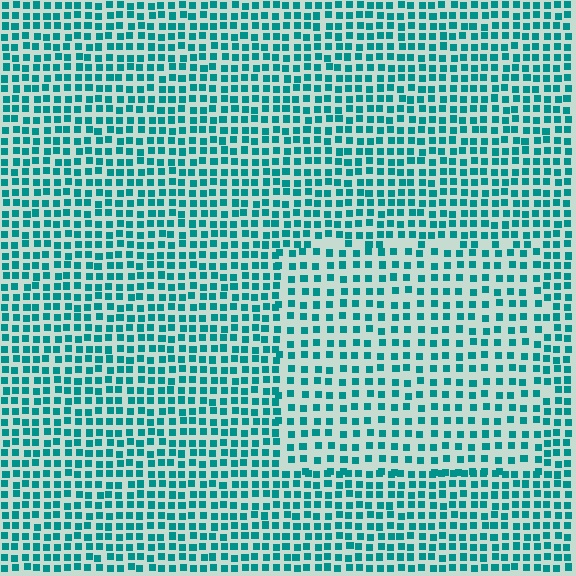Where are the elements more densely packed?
The elements are more densely packed outside the rectangle boundary.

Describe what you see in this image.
The image contains small teal elements arranged at two different densities. A rectangle-shaped region is visible where the elements are less densely packed than the surrounding area.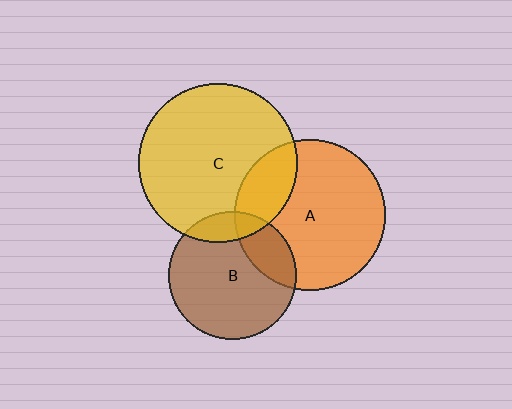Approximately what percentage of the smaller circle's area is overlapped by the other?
Approximately 20%.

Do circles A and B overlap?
Yes.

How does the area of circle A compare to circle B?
Approximately 1.4 times.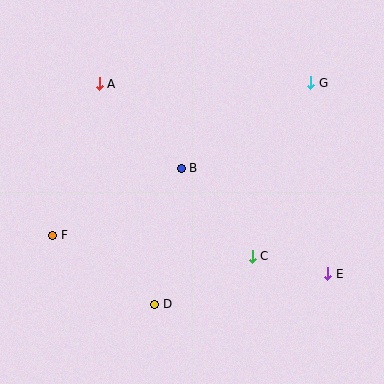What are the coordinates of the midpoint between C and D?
The midpoint between C and D is at (203, 280).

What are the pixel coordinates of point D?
Point D is at (155, 304).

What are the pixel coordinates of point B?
Point B is at (181, 168).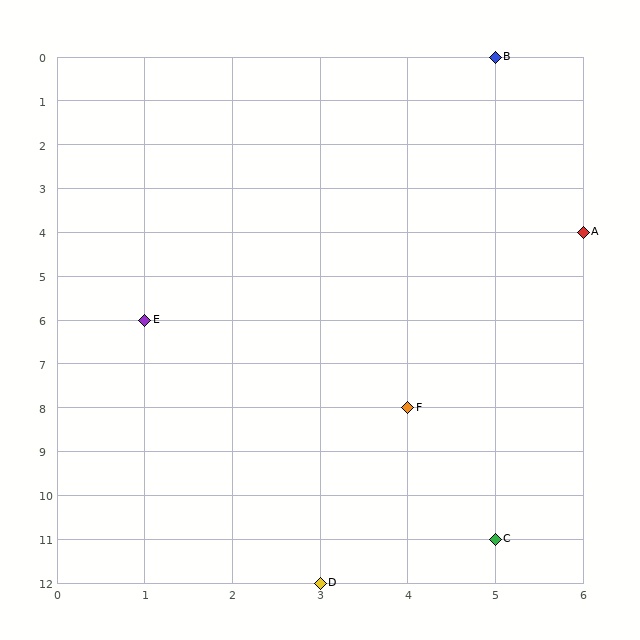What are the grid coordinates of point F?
Point F is at grid coordinates (4, 8).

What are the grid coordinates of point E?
Point E is at grid coordinates (1, 6).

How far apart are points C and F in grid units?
Points C and F are 1 column and 3 rows apart (about 3.2 grid units diagonally).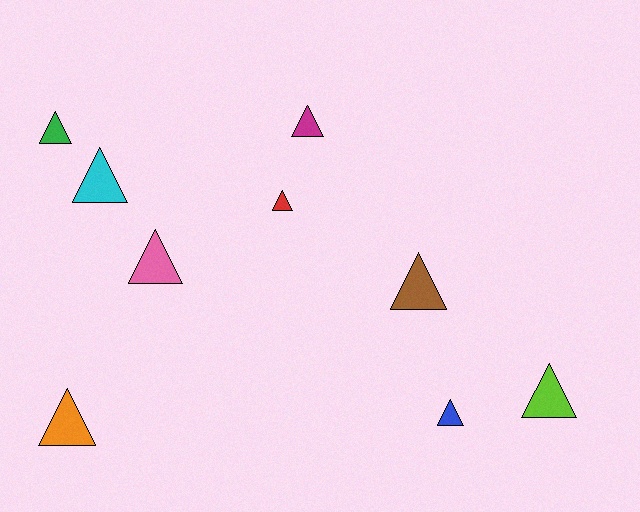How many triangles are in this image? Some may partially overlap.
There are 9 triangles.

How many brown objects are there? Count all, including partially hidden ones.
There is 1 brown object.